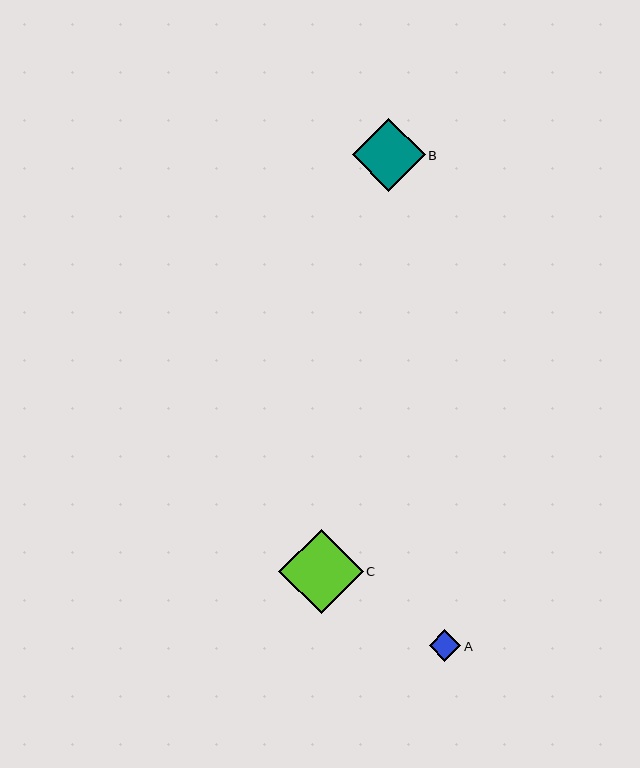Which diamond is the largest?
Diamond C is the largest with a size of approximately 84 pixels.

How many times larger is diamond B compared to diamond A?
Diamond B is approximately 2.3 times the size of diamond A.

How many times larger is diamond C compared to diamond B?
Diamond C is approximately 1.2 times the size of diamond B.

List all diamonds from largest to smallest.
From largest to smallest: C, B, A.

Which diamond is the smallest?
Diamond A is the smallest with a size of approximately 32 pixels.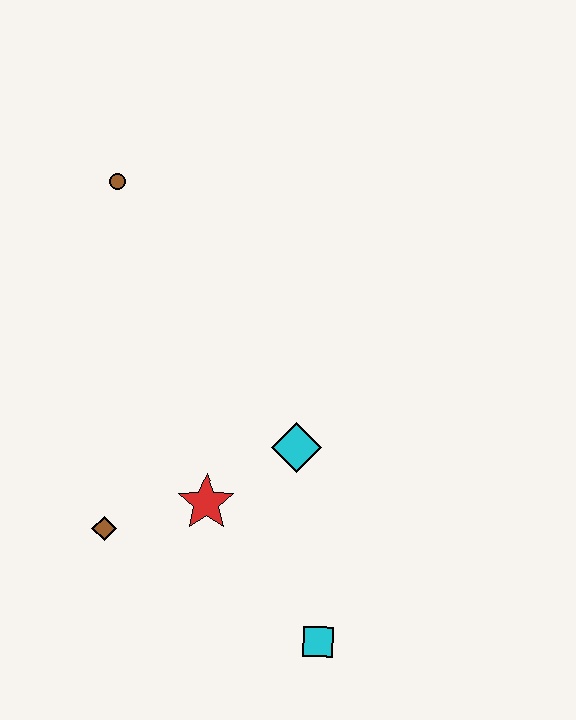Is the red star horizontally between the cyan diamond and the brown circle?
Yes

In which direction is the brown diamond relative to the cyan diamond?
The brown diamond is to the left of the cyan diamond.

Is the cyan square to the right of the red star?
Yes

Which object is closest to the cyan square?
The red star is closest to the cyan square.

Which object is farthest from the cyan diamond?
The brown circle is farthest from the cyan diamond.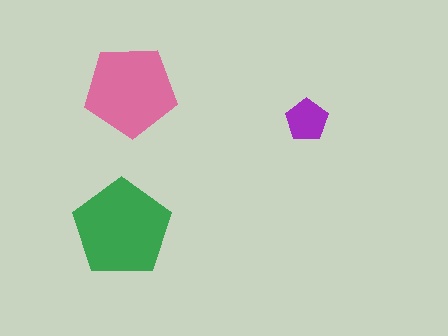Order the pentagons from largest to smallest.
the green one, the pink one, the purple one.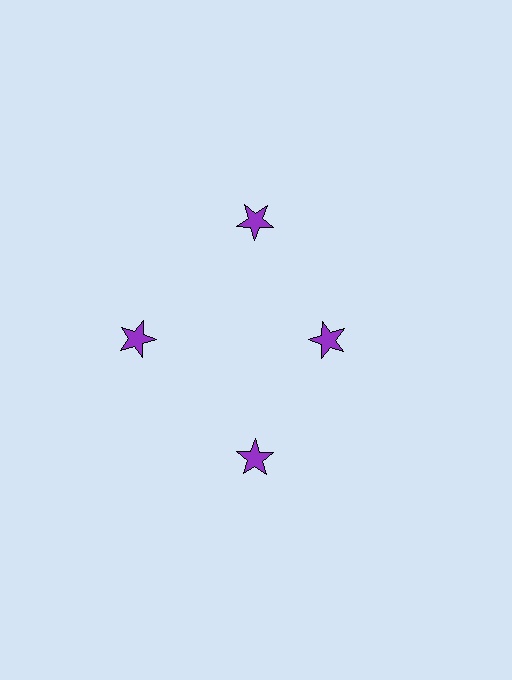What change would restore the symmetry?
The symmetry would be restored by moving it outward, back onto the ring so that all 4 stars sit at equal angles and equal distance from the center.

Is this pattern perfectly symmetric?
No. The 4 purple stars are arranged in a ring, but one element near the 3 o'clock position is pulled inward toward the center, breaking the 4-fold rotational symmetry.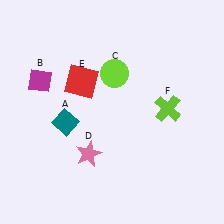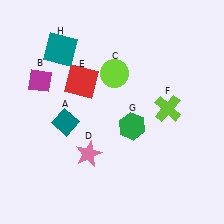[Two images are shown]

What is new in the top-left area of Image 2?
A teal square (H) was added in the top-left area of Image 2.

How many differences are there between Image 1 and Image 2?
There are 2 differences between the two images.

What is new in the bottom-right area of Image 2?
A green hexagon (G) was added in the bottom-right area of Image 2.